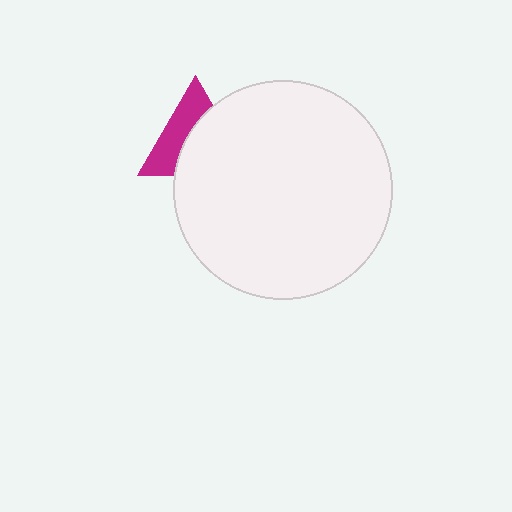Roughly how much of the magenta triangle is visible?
About half of it is visible (roughly 45%).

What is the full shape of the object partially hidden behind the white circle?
The partially hidden object is a magenta triangle.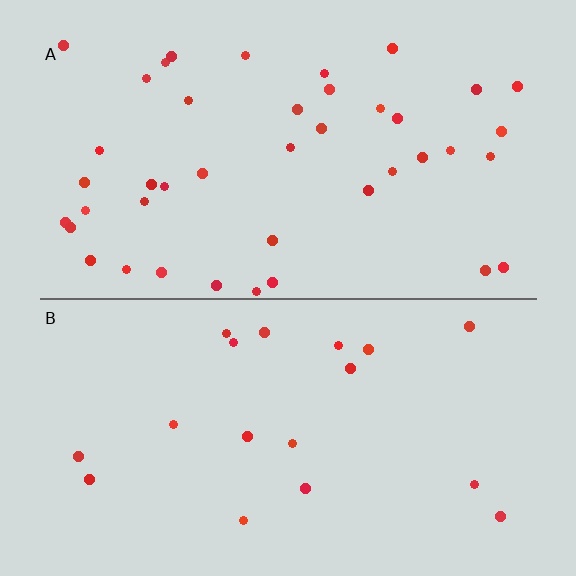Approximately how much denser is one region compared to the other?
Approximately 2.3× — region A over region B.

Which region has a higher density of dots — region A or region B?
A (the top).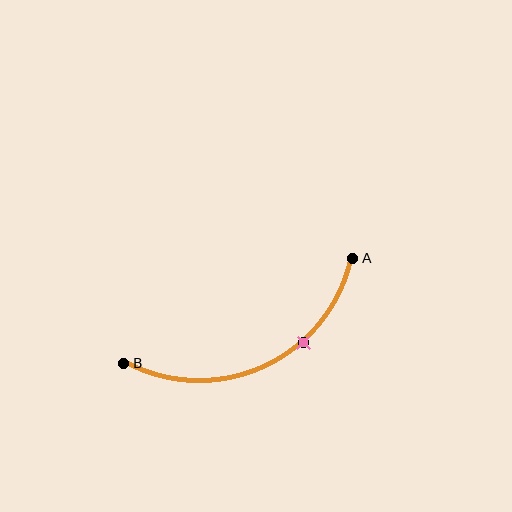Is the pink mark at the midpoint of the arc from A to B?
No. The pink mark lies on the arc but is closer to endpoint A. The arc midpoint would be at the point on the curve equidistant along the arc from both A and B.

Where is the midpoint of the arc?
The arc midpoint is the point on the curve farthest from the straight line joining A and B. It sits below that line.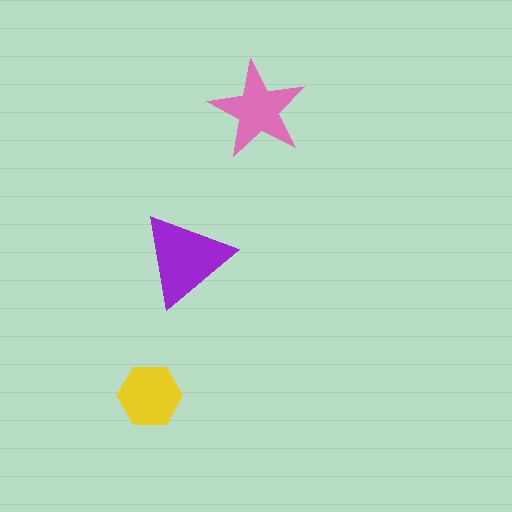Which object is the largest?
The purple triangle.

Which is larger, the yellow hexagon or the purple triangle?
The purple triangle.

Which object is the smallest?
The yellow hexagon.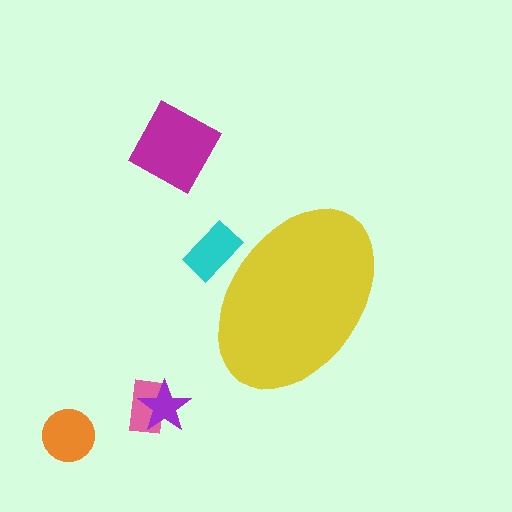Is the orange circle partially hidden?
No, the orange circle is fully visible.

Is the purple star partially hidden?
No, the purple star is fully visible.